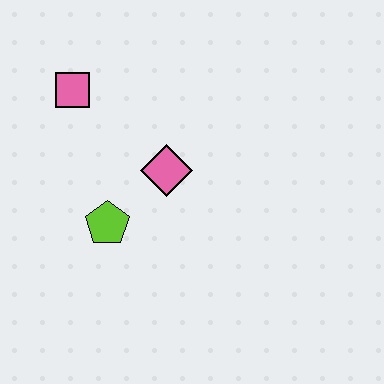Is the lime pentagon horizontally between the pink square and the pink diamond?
Yes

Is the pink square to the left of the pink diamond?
Yes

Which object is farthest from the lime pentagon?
The pink square is farthest from the lime pentagon.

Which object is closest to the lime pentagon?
The pink diamond is closest to the lime pentagon.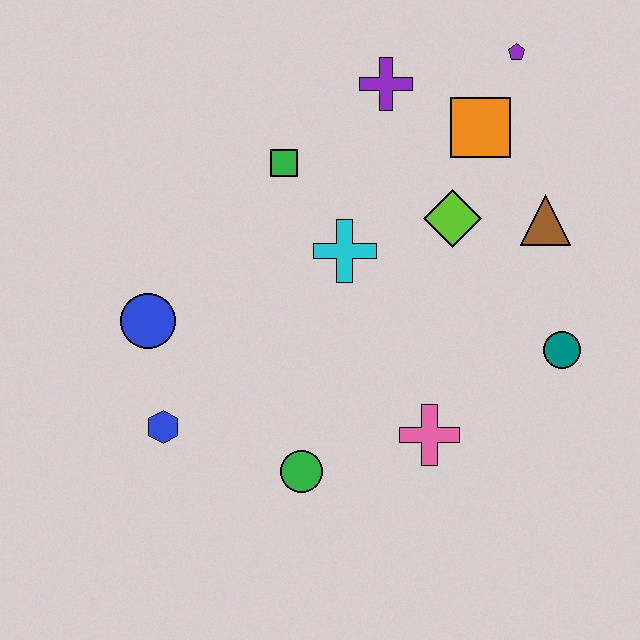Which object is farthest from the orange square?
The blue hexagon is farthest from the orange square.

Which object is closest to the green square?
The cyan cross is closest to the green square.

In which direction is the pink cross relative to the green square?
The pink cross is below the green square.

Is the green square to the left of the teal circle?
Yes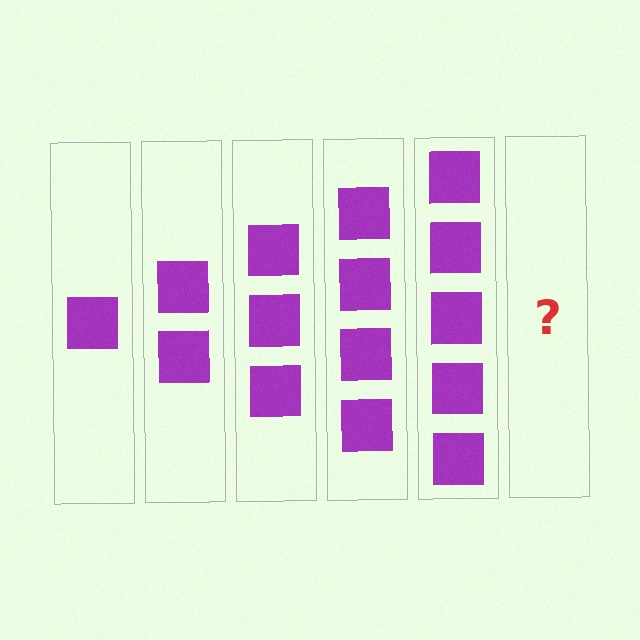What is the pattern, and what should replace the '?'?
The pattern is that each step adds one more square. The '?' should be 6 squares.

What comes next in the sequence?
The next element should be 6 squares.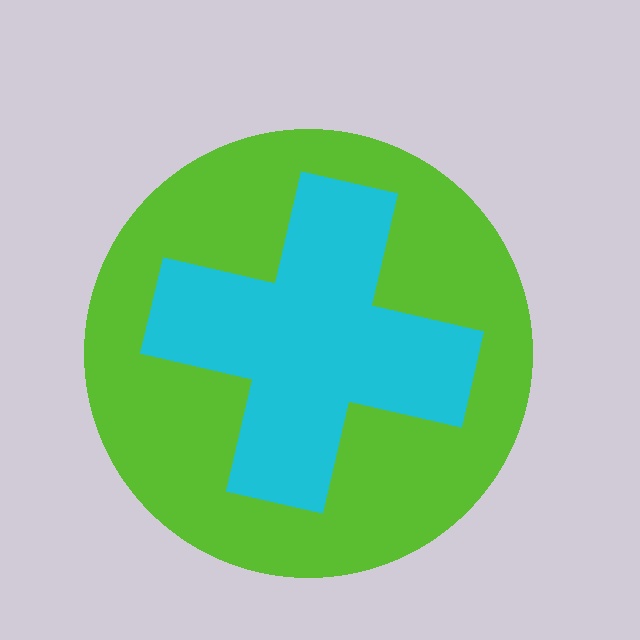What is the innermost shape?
The cyan cross.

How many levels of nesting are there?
2.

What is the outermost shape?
The lime circle.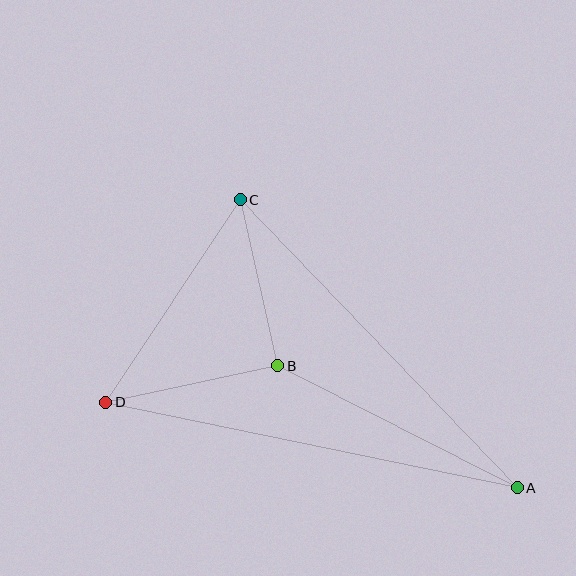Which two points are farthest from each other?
Points A and D are farthest from each other.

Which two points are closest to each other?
Points B and C are closest to each other.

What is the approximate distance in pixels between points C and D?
The distance between C and D is approximately 243 pixels.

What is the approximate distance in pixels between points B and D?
The distance between B and D is approximately 175 pixels.